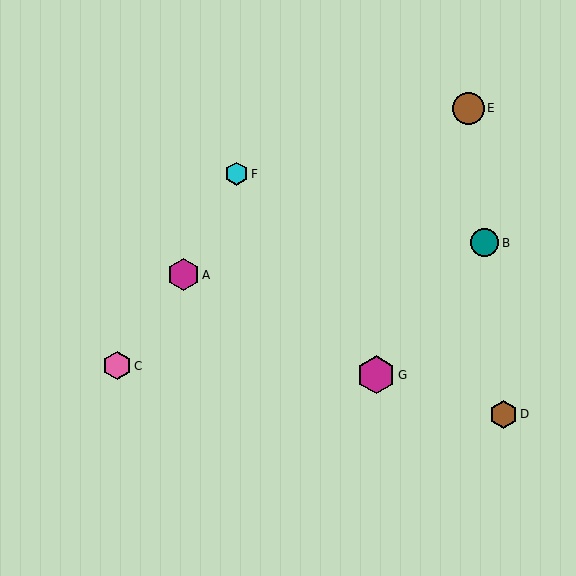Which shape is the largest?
The magenta hexagon (labeled G) is the largest.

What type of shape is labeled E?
Shape E is a brown circle.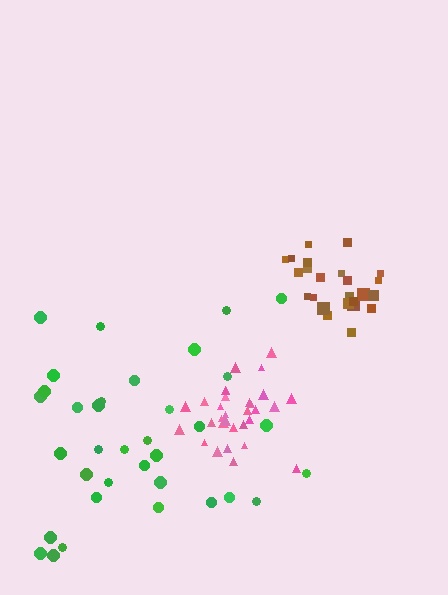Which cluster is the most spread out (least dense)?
Green.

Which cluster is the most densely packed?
Brown.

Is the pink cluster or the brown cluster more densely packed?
Brown.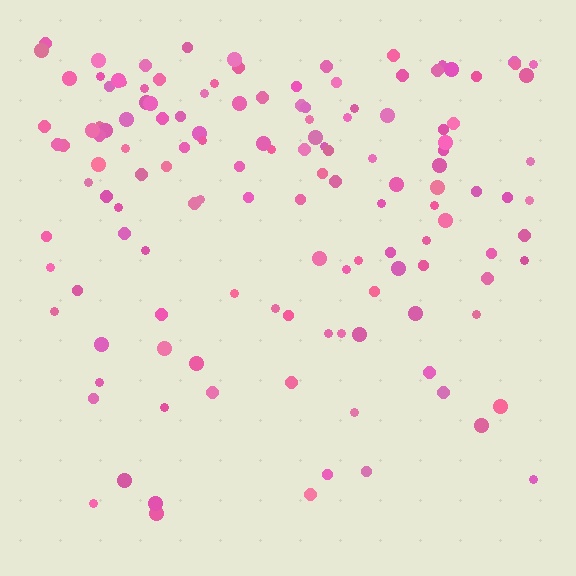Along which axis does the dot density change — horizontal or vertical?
Vertical.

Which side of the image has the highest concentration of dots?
The top.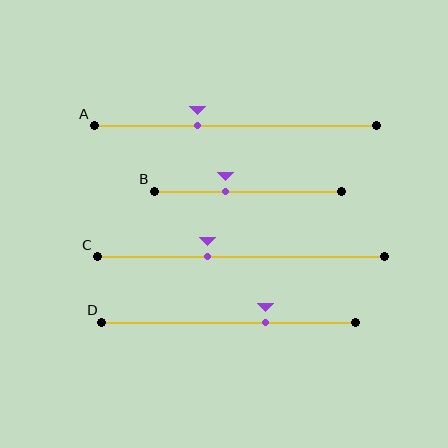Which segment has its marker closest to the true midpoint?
Segment C has its marker closest to the true midpoint.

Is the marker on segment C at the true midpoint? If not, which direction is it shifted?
No, the marker on segment C is shifted to the left by about 11% of the segment length.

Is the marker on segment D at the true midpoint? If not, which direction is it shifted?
No, the marker on segment D is shifted to the right by about 15% of the segment length.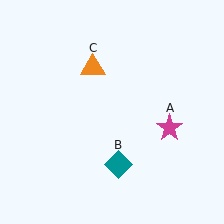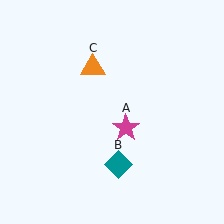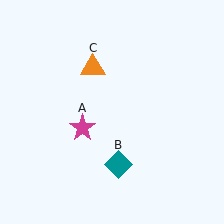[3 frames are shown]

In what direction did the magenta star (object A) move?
The magenta star (object A) moved left.